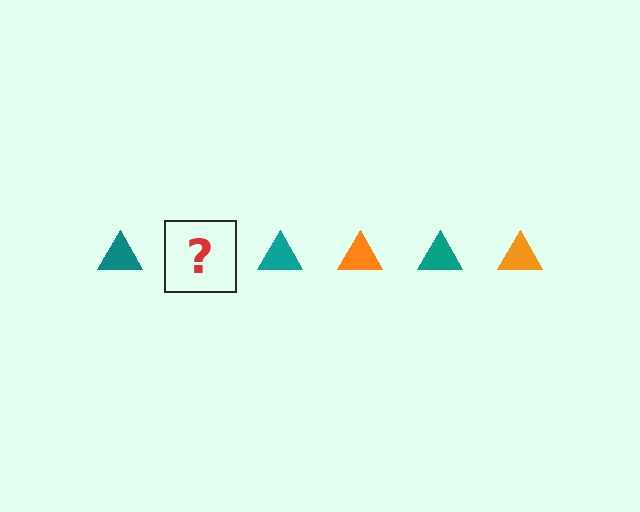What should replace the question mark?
The question mark should be replaced with an orange triangle.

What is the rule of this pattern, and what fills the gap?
The rule is that the pattern cycles through teal, orange triangles. The gap should be filled with an orange triangle.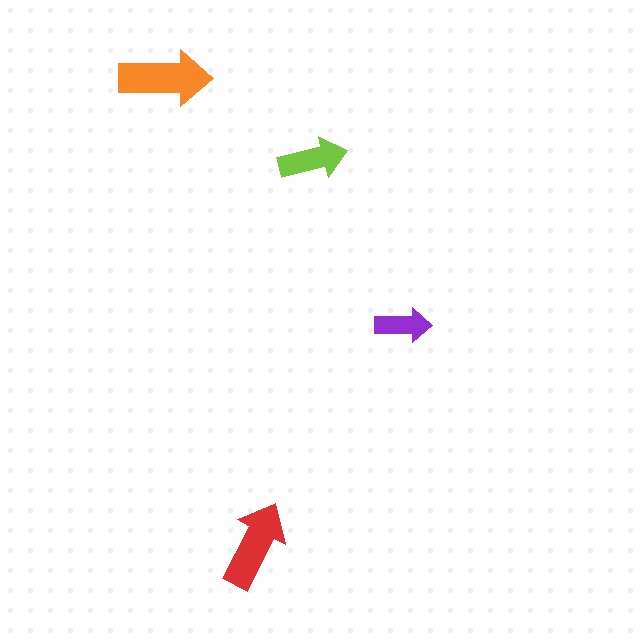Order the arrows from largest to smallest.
the orange one, the red one, the lime one, the purple one.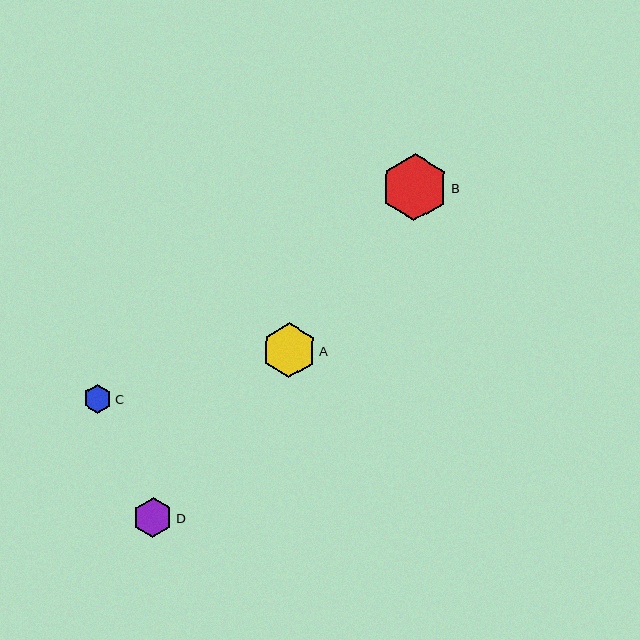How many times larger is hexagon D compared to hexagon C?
Hexagon D is approximately 1.4 times the size of hexagon C.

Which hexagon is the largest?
Hexagon B is the largest with a size of approximately 67 pixels.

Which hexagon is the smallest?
Hexagon C is the smallest with a size of approximately 28 pixels.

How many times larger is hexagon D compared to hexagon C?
Hexagon D is approximately 1.4 times the size of hexagon C.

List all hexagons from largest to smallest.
From largest to smallest: B, A, D, C.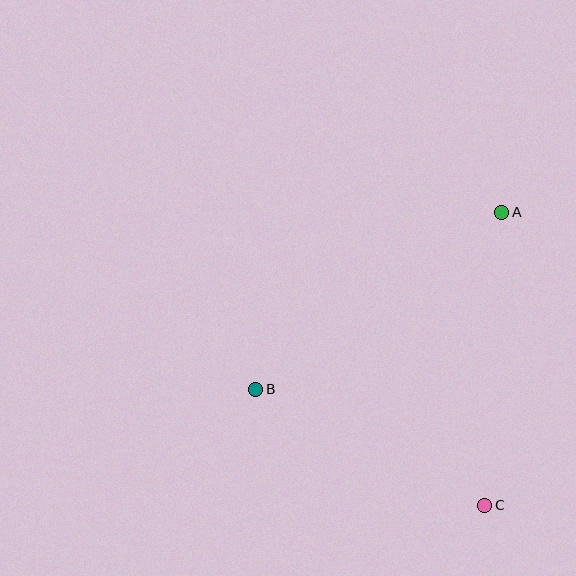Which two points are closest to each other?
Points B and C are closest to each other.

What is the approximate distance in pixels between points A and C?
The distance between A and C is approximately 294 pixels.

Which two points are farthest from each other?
Points A and B are farthest from each other.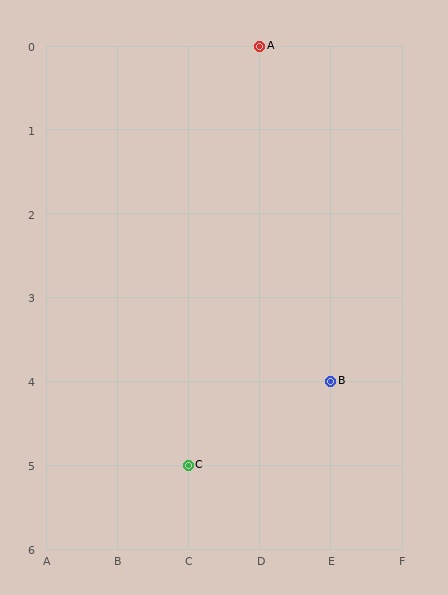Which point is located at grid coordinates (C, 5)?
Point C is at (C, 5).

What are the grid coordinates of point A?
Point A is at grid coordinates (D, 0).